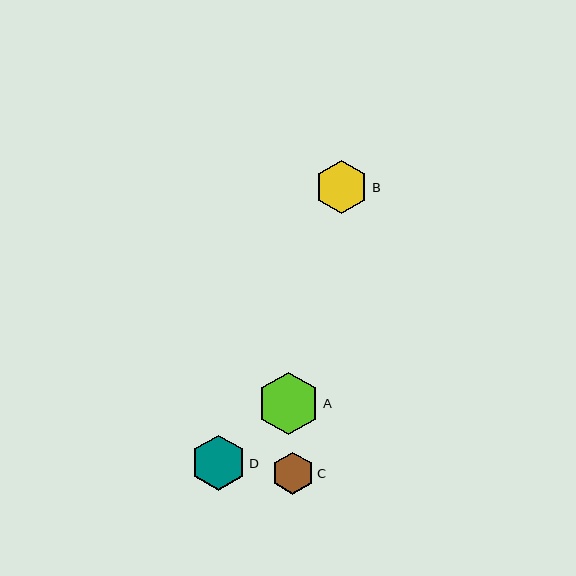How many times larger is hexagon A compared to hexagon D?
Hexagon A is approximately 1.1 times the size of hexagon D.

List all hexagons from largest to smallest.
From largest to smallest: A, D, B, C.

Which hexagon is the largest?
Hexagon A is the largest with a size of approximately 63 pixels.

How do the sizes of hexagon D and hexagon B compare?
Hexagon D and hexagon B are approximately the same size.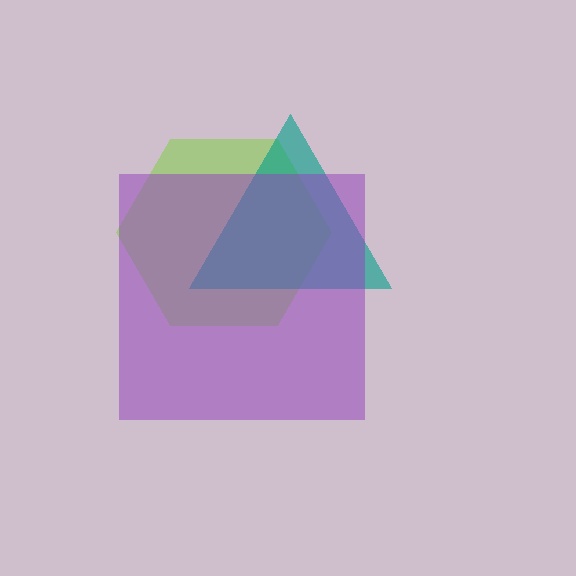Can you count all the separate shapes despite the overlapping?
Yes, there are 3 separate shapes.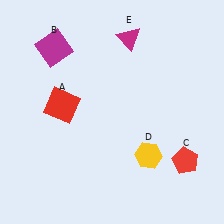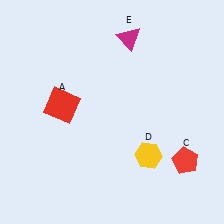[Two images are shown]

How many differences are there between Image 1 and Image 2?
There is 1 difference between the two images.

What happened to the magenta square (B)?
The magenta square (B) was removed in Image 2. It was in the top-left area of Image 1.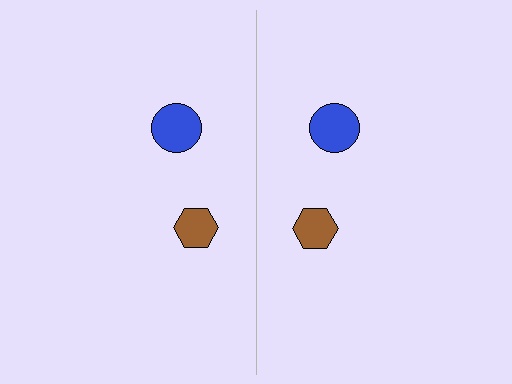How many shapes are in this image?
There are 4 shapes in this image.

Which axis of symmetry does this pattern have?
The pattern has a vertical axis of symmetry running through the center of the image.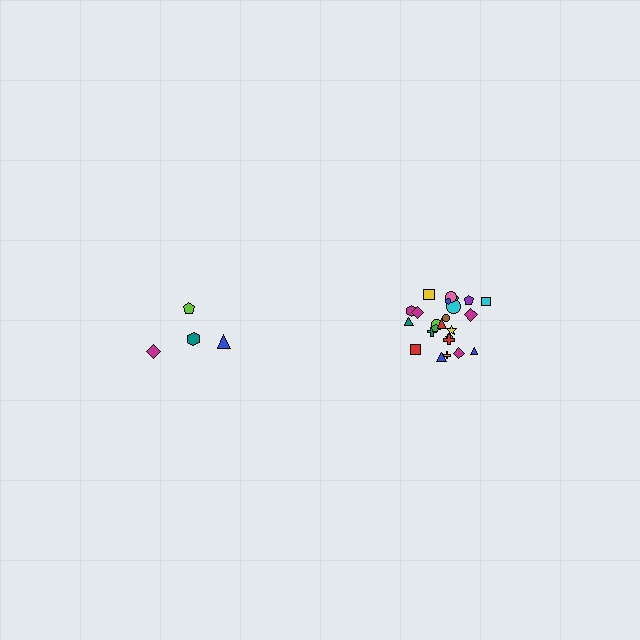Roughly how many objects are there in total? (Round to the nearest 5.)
Roughly 30 objects in total.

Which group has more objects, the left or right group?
The right group.